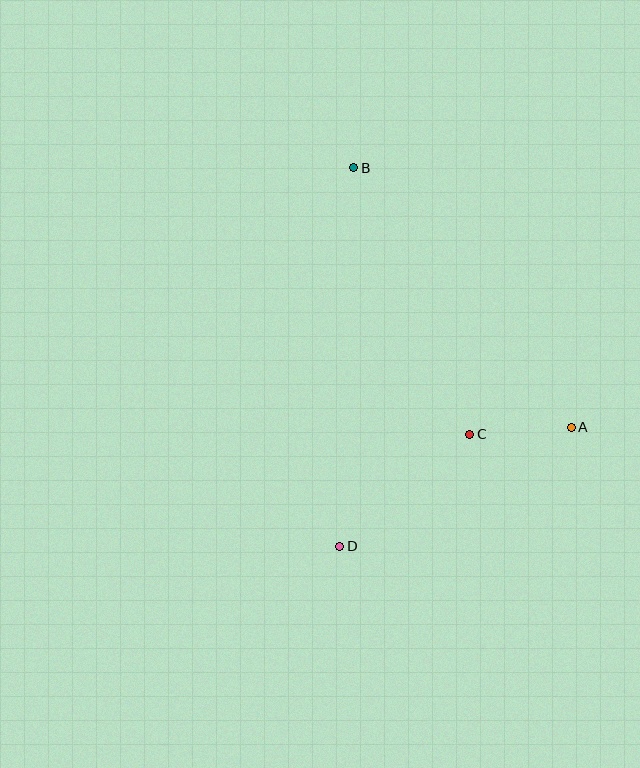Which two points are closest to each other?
Points A and C are closest to each other.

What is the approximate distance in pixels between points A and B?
The distance between A and B is approximately 338 pixels.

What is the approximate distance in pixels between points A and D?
The distance between A and D is approximately 260 pixels.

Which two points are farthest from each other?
Points B and D are farthest from each other.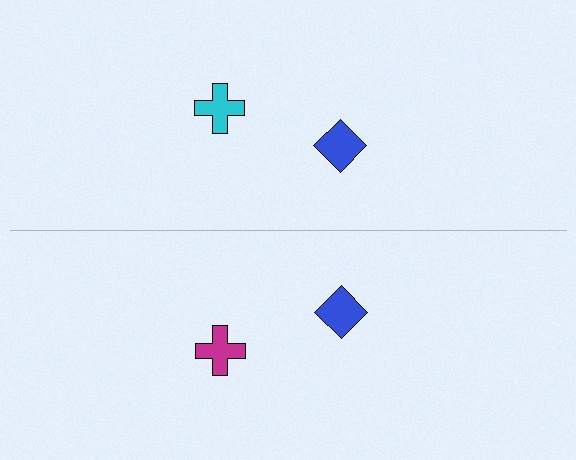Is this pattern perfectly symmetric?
No, the pattern is not perfectly symmetric. The magenta cross on the bottom side breaks the symmetry — its mirror counterpart is cyan.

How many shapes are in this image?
There are 4 shapes in this image.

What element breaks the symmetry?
The magenta cross on the bottom side breaks the symmetry — its mirror counterpart is cyan.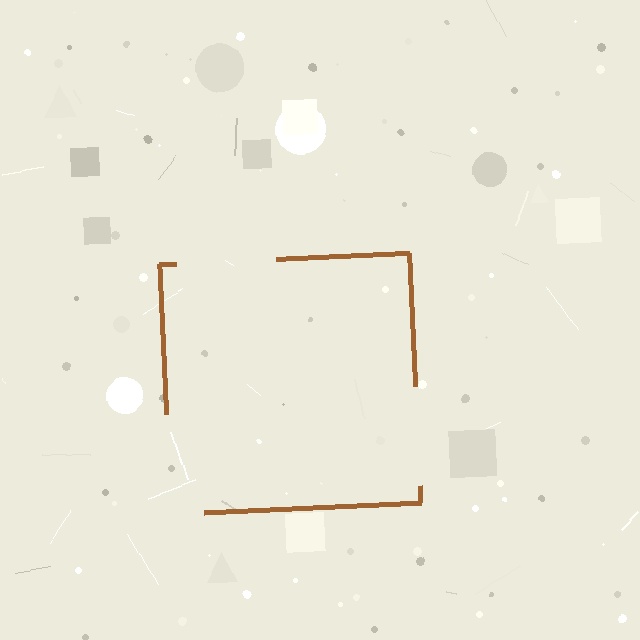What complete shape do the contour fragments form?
The contour fragments form a square.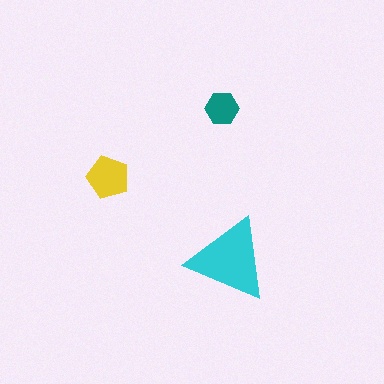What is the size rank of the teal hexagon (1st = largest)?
3rd.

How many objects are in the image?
There are 3 objects in the image.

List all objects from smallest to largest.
The teal hexagon, the yellow pentagon, the cyan triangle.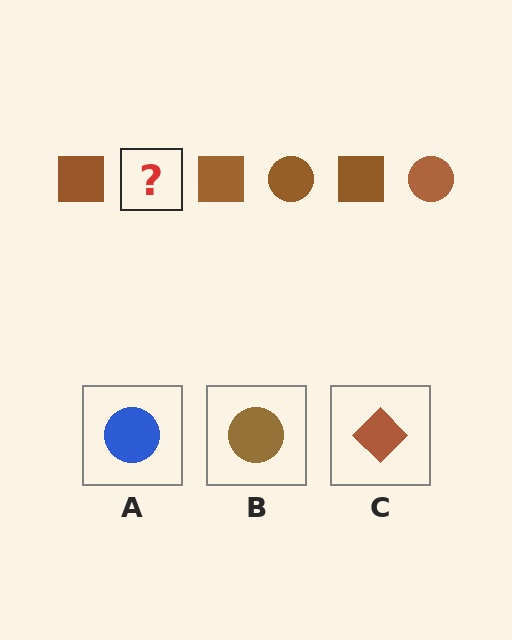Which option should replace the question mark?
Option B.